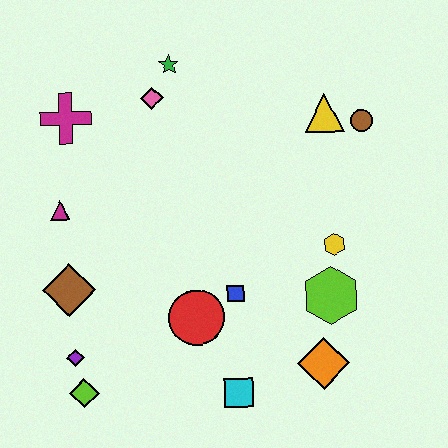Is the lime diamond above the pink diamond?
No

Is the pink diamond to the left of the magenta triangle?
No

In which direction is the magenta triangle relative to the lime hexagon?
The magenta triangle is to the left of the lime hexagon.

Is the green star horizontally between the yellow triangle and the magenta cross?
Yes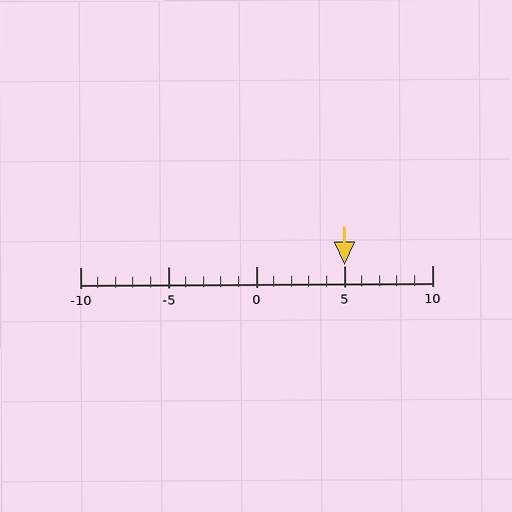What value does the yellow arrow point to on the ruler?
The yellow arrow points to approximately 5.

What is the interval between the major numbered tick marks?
The major tick marks are spaced 5 units apart.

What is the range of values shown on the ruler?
The ruler shows values from -10 to 10.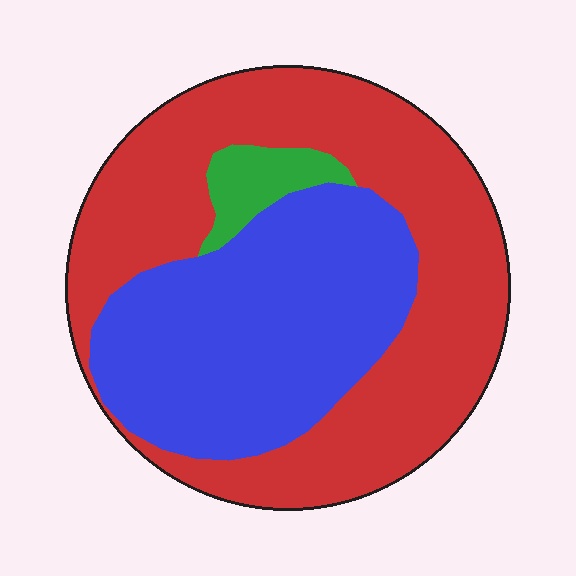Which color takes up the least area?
Green, at roughly 5%.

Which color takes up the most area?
Red, at roughly 55%.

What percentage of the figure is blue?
Blue takes up about two fifths (2/5) of the figure.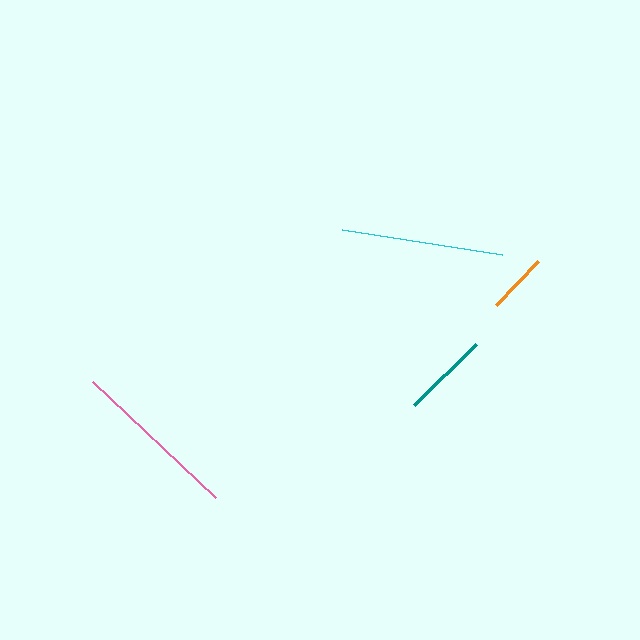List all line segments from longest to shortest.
From longest to shortest: pink, cyan, teal, orange.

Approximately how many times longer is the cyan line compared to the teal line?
The cyan line is approximately 1.9 times the length of the teal line.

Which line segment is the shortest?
The orange line is the shortest at approximately 61 pixels.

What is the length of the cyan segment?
The cyan segment is approximately 161 pixels long.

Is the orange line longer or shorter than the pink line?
The pink line is longer than the orange line.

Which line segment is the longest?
The pink line is the longest at approximately 169 pixels.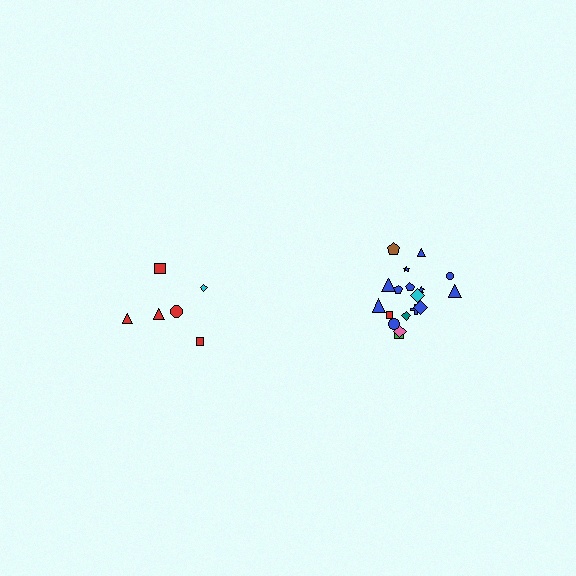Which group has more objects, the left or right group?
The right group.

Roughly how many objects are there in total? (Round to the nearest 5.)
Roughly 25 objects in total.